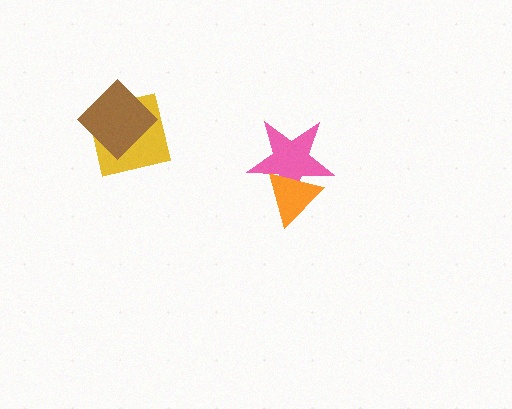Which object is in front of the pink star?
The orange triangle is in front of the pink star.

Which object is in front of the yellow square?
The brown diamond is in front of the yellow square.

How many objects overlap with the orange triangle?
1 object overlaps with the orange triangle.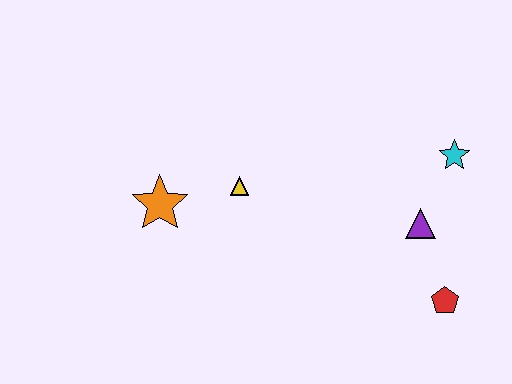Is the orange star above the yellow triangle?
No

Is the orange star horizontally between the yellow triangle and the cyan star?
No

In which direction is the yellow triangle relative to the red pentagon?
The yellow triangle is to the left of the red pentagon.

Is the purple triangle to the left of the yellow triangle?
No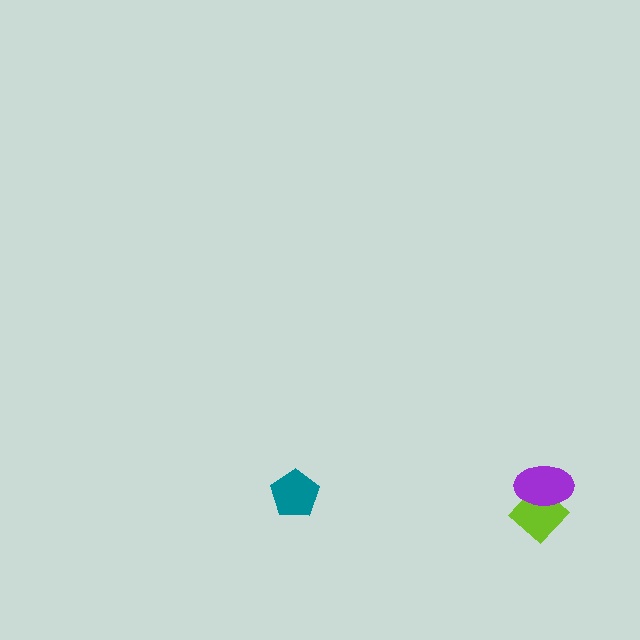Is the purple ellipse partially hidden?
No, no other shape covers it.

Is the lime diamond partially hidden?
Yes, it is partially covered by another shape.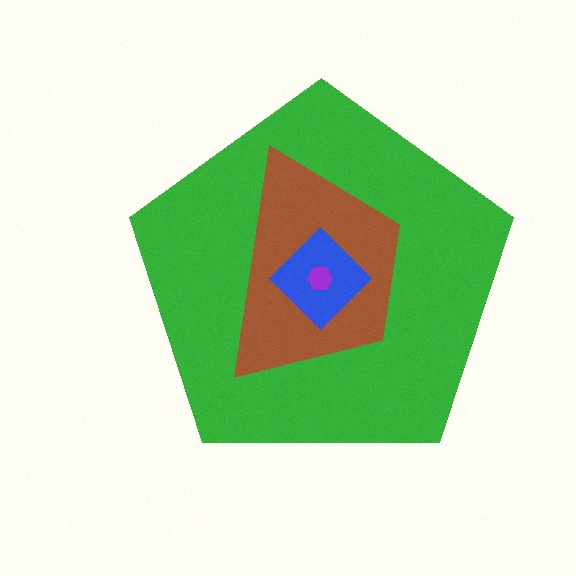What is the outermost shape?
The green pentagon.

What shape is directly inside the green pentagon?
The brown trapezoid.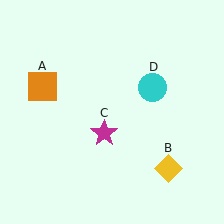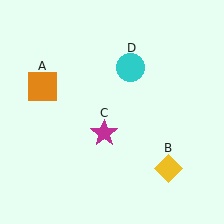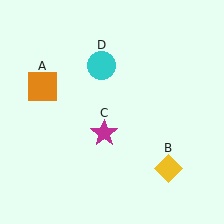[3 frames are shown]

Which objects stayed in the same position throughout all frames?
Orange square (object A) and yellow diamond (object B) and magenta star (object C) remained stationary.